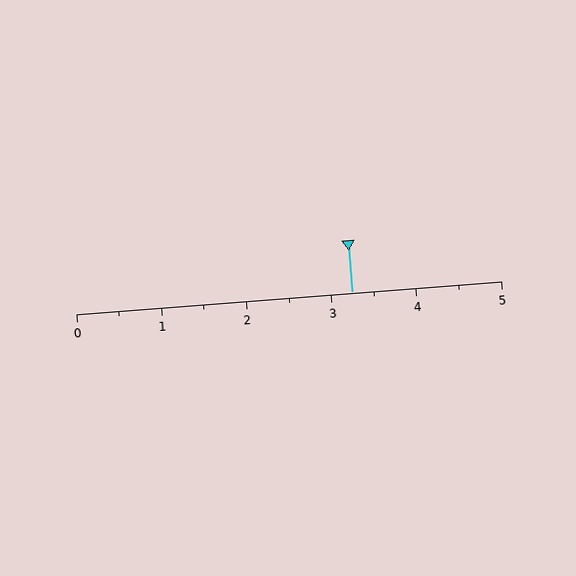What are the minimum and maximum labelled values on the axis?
The axis runs from 0 to 5.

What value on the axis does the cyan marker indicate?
The marker indicates approximately 3.2.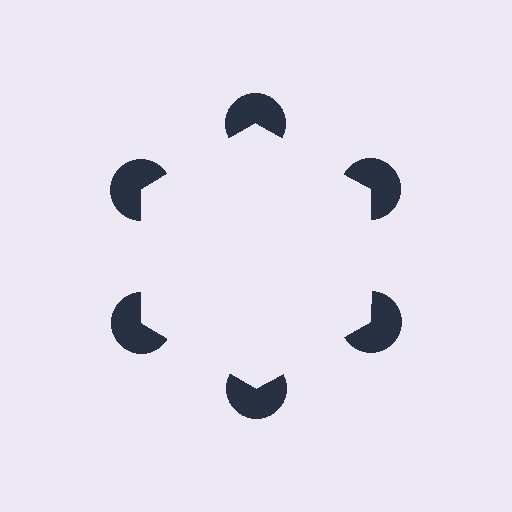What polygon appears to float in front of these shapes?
An illusory hexagon — its edges are inferred from the aligned wedge cuts in the pac-man discs, not physically drawn.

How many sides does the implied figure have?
6 sides.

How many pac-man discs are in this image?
There are 6 — one at each vertex of the illusory hexagon.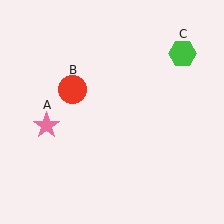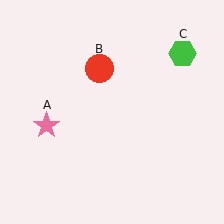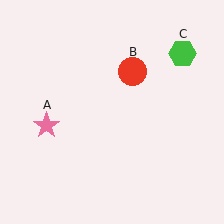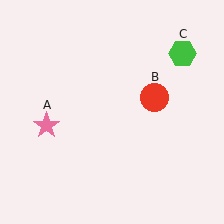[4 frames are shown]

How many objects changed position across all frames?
1 object changed position: red circle (object B).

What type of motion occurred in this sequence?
The red circle (object B) rotated clockwise around the center of the scene.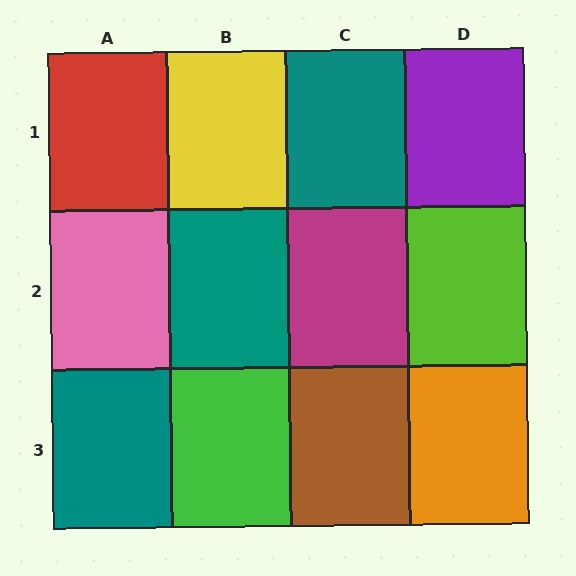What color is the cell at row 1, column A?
Red.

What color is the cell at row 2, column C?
Magenta.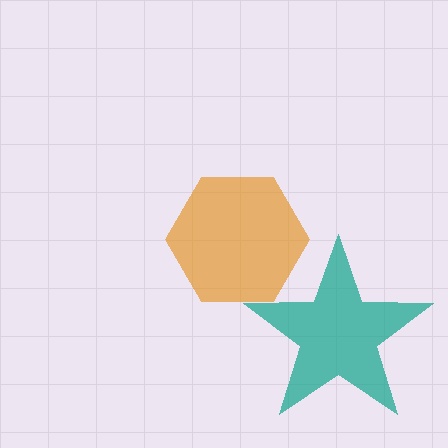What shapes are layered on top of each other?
The layered shapes are: an orange hexagon, a teal star.